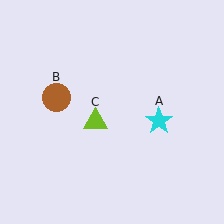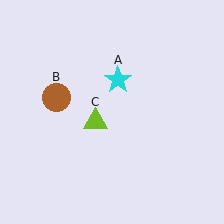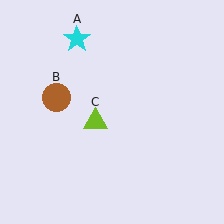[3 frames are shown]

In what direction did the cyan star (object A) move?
The cyan star (object A) moved up and to the left.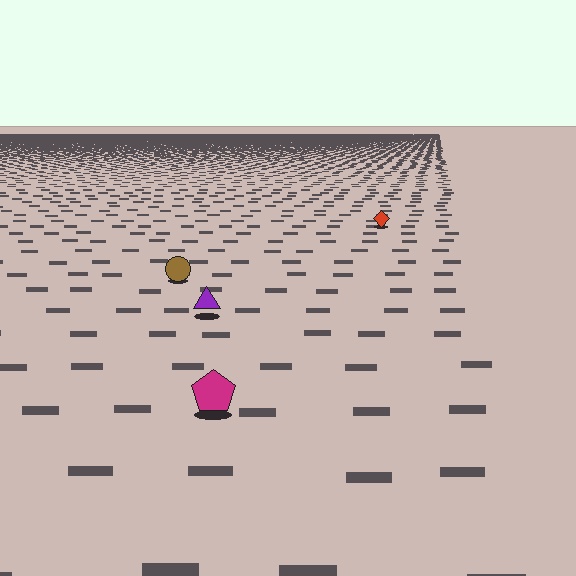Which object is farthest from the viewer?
The red diamond is farthest from the viewer. It appears smaller and the ground texture around it is denser.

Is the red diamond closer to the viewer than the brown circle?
No. The brown circle is closer — you can tell from the texture gradient: the ground texture is coarser near it.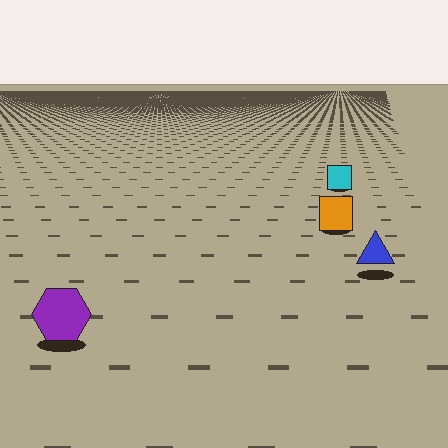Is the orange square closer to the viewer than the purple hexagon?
No. The purple hexagon is closer — you can tell from the texture gradient: the ground texture is coarser near it.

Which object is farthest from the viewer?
The cyan square is farthest from the viewer. It appears smaller and the ground texture around it is denser.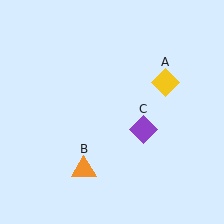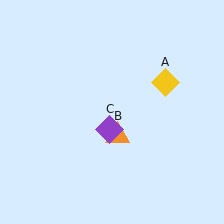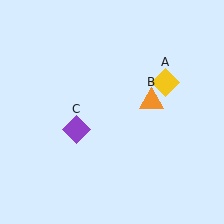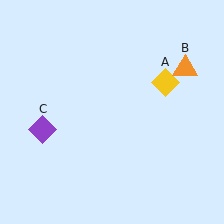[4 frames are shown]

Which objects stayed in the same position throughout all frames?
Yellow diamond (object A) remained stationary.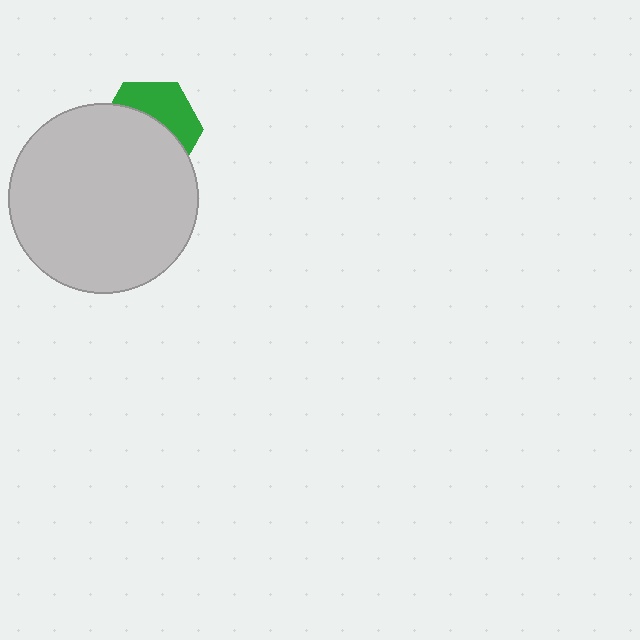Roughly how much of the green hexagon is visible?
A small part of it is visible (roughly 41%).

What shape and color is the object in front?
The object in front is a light gray circle.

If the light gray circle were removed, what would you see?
You would see the complete green hexagon.